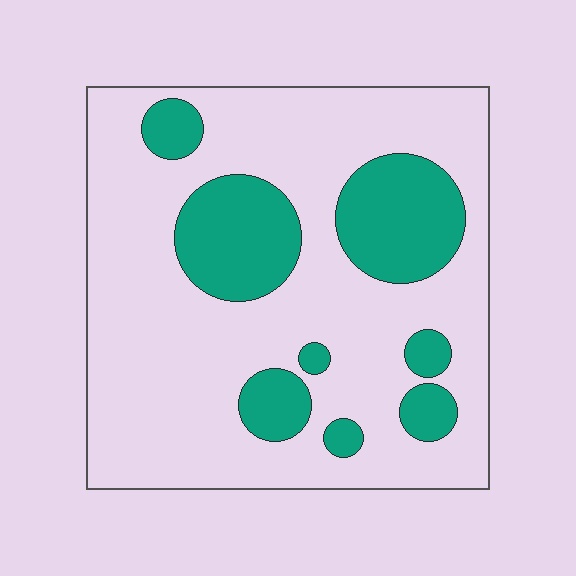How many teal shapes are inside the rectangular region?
8.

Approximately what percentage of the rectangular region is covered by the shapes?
Approximately 25%.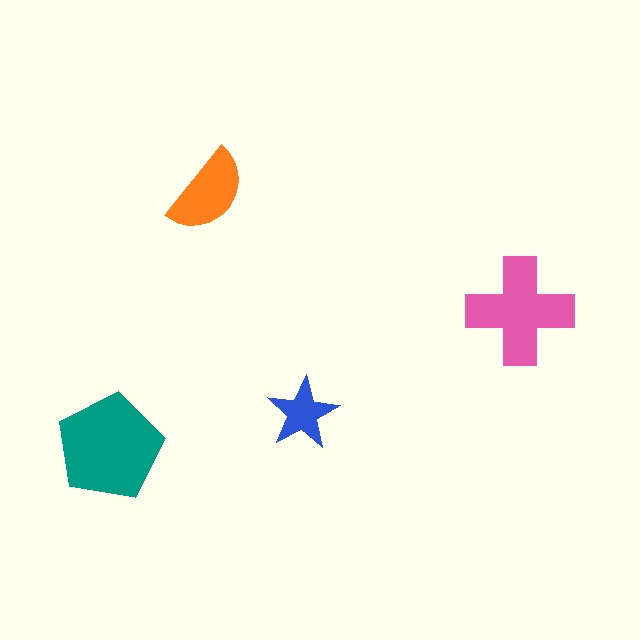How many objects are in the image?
There are 4 objects in the image.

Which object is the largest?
The teal pentagon.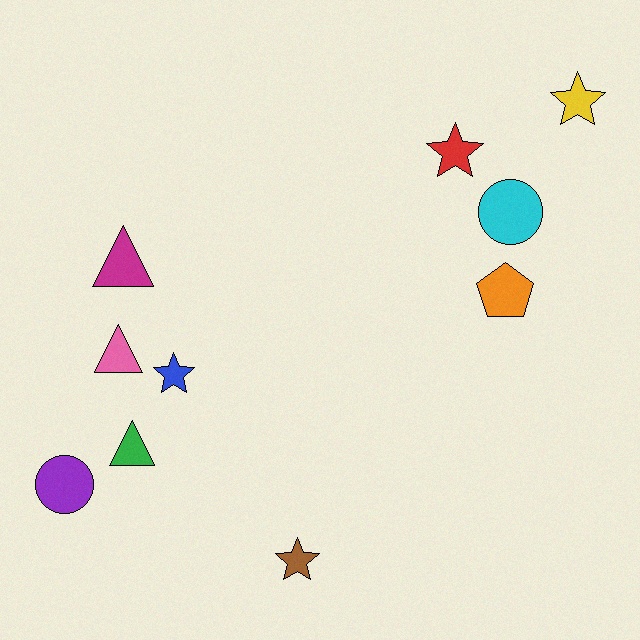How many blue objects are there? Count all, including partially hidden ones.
There is 1 blue object.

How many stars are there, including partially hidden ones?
There are 4 stars.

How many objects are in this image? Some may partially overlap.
There are 10 objects.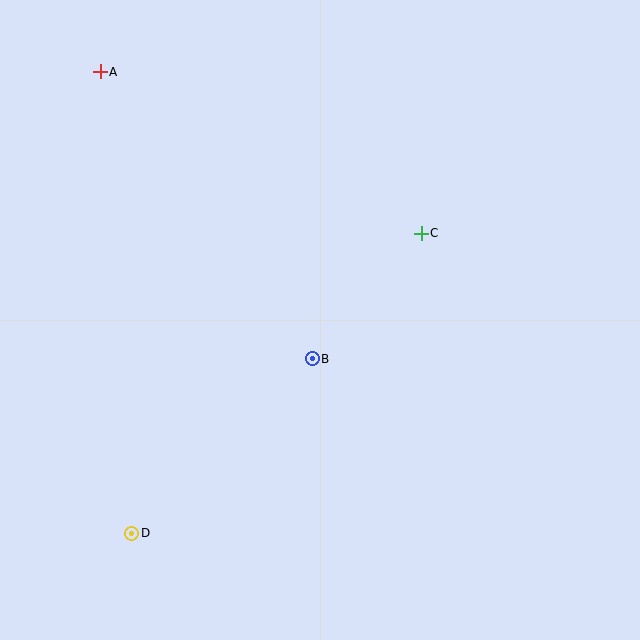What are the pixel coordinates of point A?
Point A is at (100, 72).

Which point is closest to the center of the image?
Point B at (312, 359) is closest to the center.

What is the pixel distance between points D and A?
The distance between D and A is 463 pixels.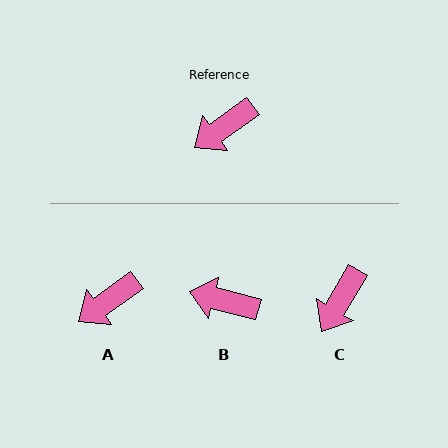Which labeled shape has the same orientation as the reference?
A.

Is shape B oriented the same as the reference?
No, it is off by about 50 degrees.